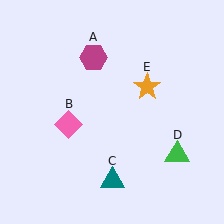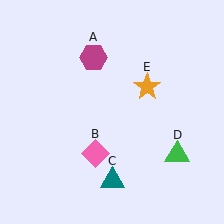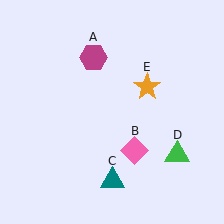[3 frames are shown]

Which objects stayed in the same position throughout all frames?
Magenta hexagon (object A) and teal triangle (object C) and green triangle (object D) and orange star (object E) remained stationary.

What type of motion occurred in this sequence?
The pink diamond (object B) rotated counterclockwise around the center of the scene.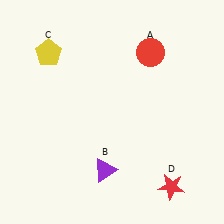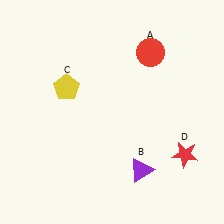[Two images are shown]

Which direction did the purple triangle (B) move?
The purple triangle (B) moved right.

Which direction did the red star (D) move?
The red star (D) moved up.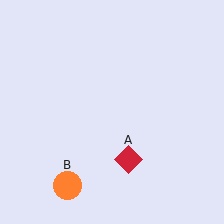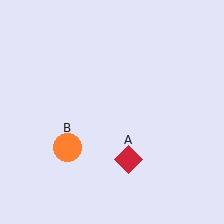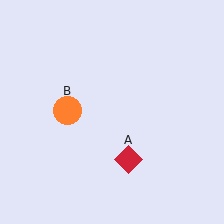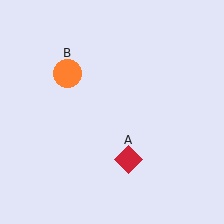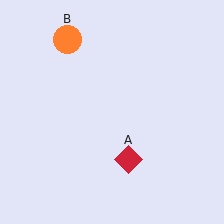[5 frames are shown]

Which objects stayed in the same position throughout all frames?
Red diamond (object A) remained stationary.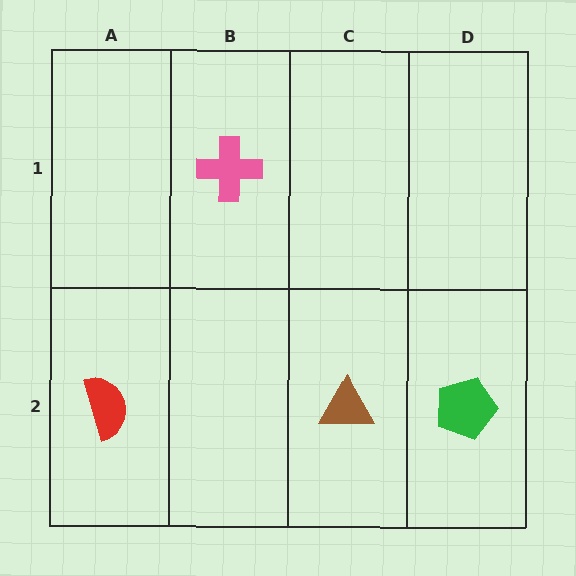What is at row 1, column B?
A pink cross.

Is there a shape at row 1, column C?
No, that cell is empty.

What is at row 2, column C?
A brown triangle.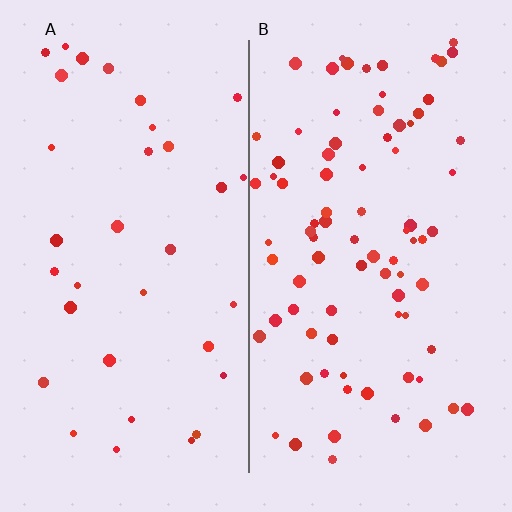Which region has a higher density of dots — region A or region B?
B (the right).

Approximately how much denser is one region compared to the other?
Approximately 2.4× — region B over region A.